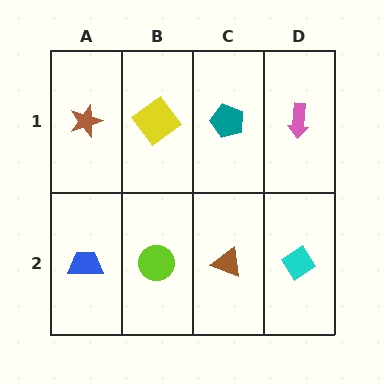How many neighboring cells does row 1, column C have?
3.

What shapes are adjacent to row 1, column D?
A cyan diamond (row 2, column D), a teal pentagon (row 1, column C).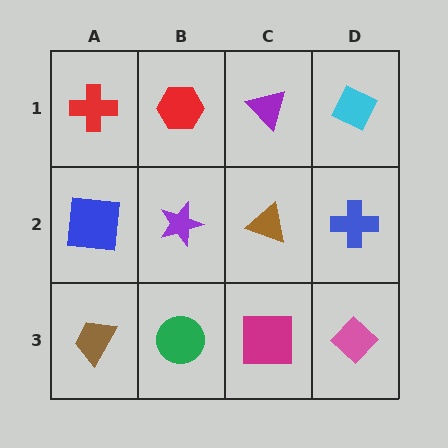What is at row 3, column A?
A brown trapezoid.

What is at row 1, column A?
A red cross.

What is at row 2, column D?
A blue cross.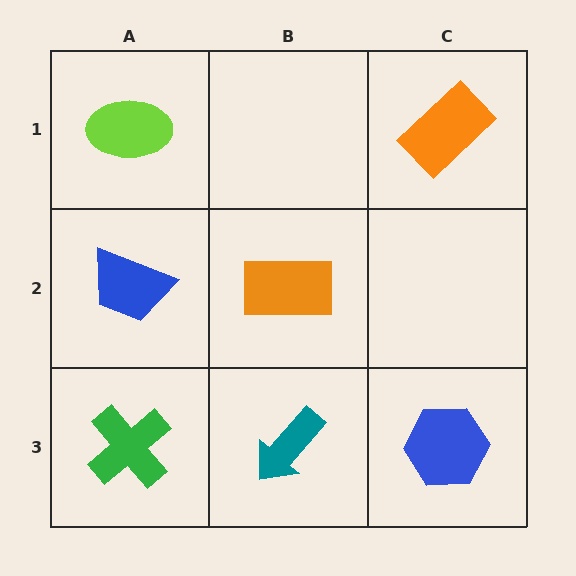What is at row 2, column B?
An orange rectangle.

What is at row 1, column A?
A lime ellipse.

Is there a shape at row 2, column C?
No, that cell is empty.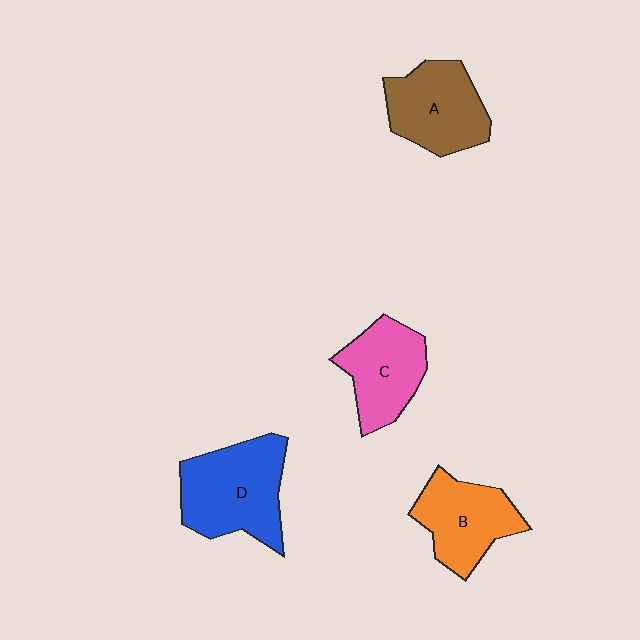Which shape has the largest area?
Shape D (blue).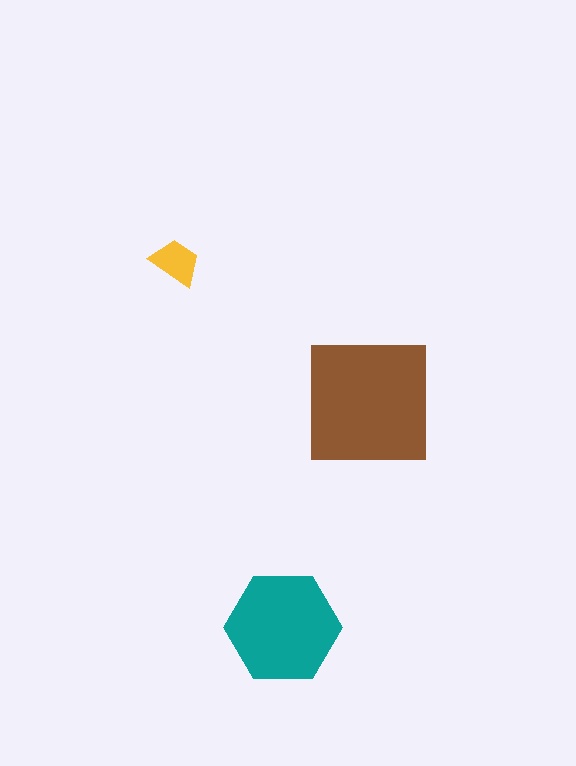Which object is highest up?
The yellow trapezoid is topmost.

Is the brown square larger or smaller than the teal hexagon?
Larger.